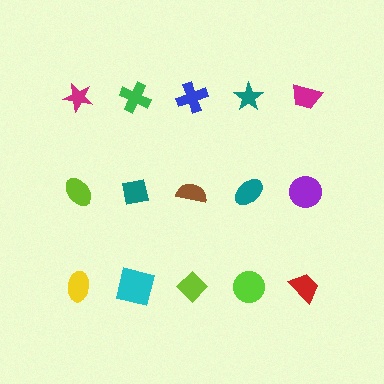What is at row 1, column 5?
A magenta trapezoid.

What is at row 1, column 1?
A magenta star.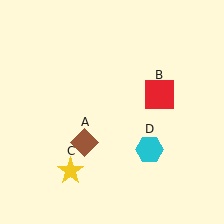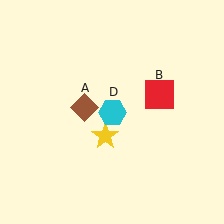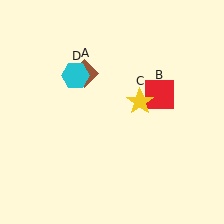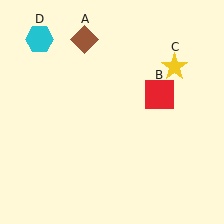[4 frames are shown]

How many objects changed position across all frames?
3 objects changed position: brown diamond (object A), yellow star (object C), cyan hexagon (object D).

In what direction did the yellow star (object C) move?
The yellow star (object C) moved up and to the right.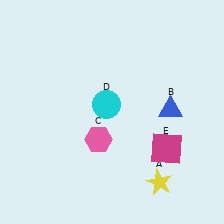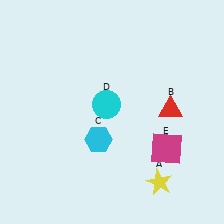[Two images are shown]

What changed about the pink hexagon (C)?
In Image 1, C is pink. In Image 2, it changed to cyan.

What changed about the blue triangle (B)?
In Image 1, B is blue. In Image 2, it changed to red.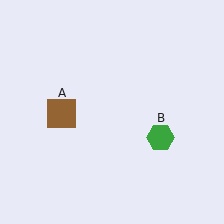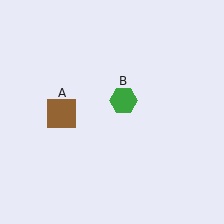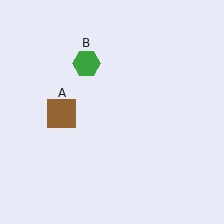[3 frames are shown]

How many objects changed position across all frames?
1 object changed position: green hexagon (object B).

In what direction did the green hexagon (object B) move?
The green hexagon (object B) moved up and to the left.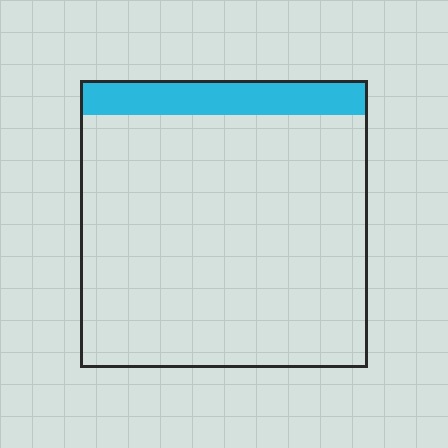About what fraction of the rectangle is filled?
About one eighth (1/8).